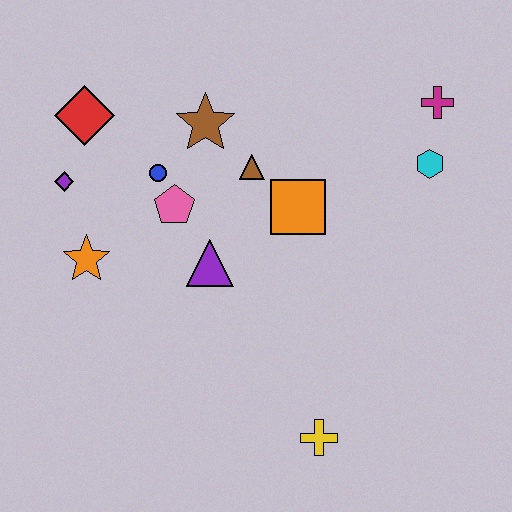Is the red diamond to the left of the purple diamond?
No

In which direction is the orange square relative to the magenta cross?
The orange square is to the left of the magenta cross.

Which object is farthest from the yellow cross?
The red diamond is farthest from the yellow cross.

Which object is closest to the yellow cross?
The purple triangle is closest to the yellow cross.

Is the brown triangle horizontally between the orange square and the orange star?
Yes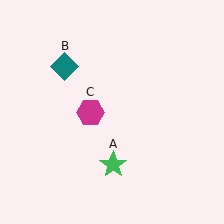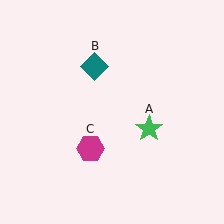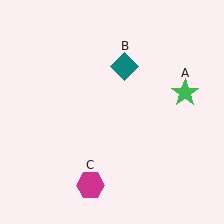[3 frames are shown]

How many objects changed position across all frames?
3 objects changed position: green star (object A), teal diamond (object B), magenta hexagon (object C).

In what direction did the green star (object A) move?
The green star (object A) moved up and to the right.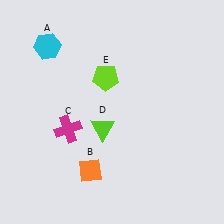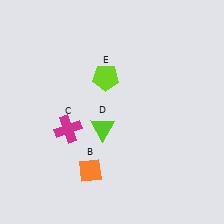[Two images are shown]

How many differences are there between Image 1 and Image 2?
There is 1 difference between the two images.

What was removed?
The cyan hexagon (A) was removed in Image 2.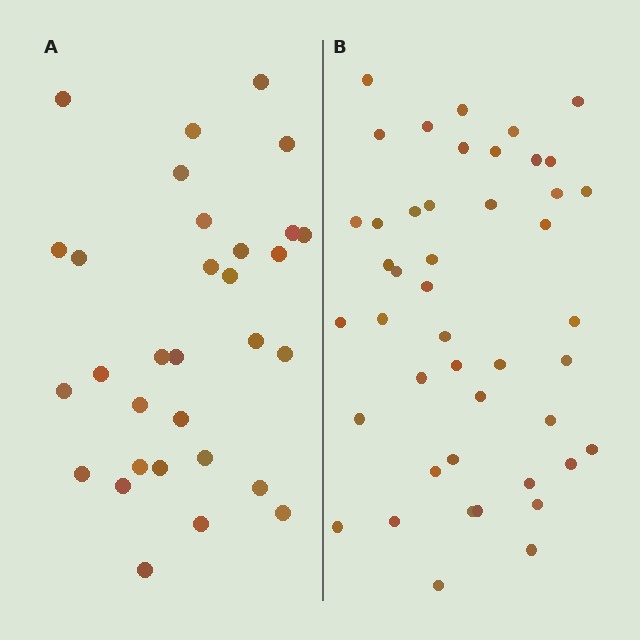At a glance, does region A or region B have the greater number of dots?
Region B (the right region) has more dots.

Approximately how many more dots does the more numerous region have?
Region B has approximately 15 more dots than region A.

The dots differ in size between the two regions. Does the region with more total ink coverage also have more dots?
No. Region A has more total ink coverage because its dots are larger, but region B actually contains more individual dots. Total area can be misleading — the number of items is what matters here.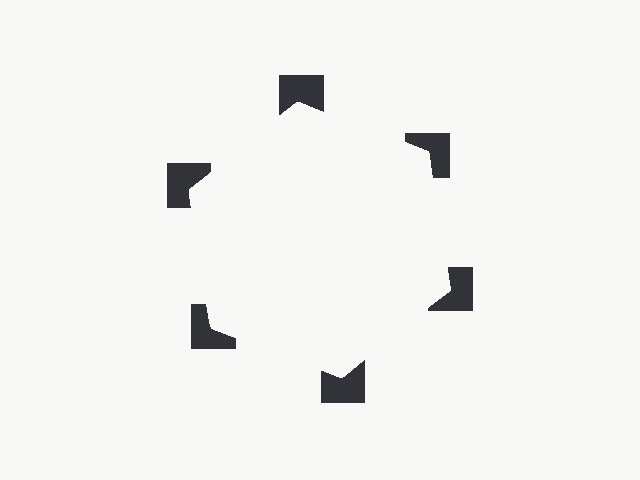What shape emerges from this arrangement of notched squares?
An illusory hexagon — its edges are inferred from the aligned wedge cuts in the notched squares, not physically drawn.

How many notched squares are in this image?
There are 6 — one at each vertex of the illusory hexagon.